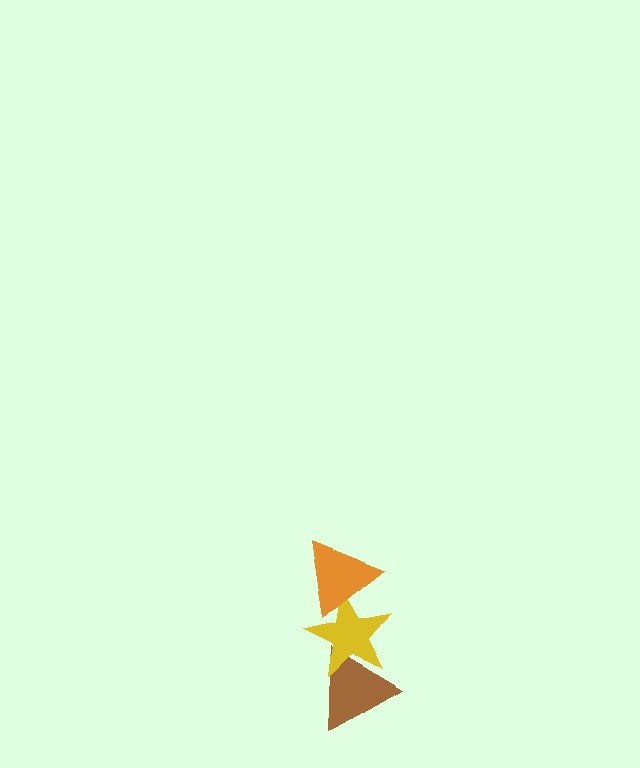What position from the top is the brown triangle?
The brown triangle is 3rd from the top.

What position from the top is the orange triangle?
The orange triangle is 1st from the top.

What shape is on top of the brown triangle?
The yellow star is on top of the brown triangle.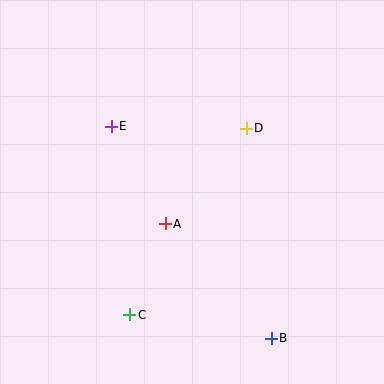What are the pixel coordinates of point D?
Point D is at (246, 128).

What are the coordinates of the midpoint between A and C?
The midpoint between A and C is at (147, 269).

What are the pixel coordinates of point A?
Point A is at (165, 224).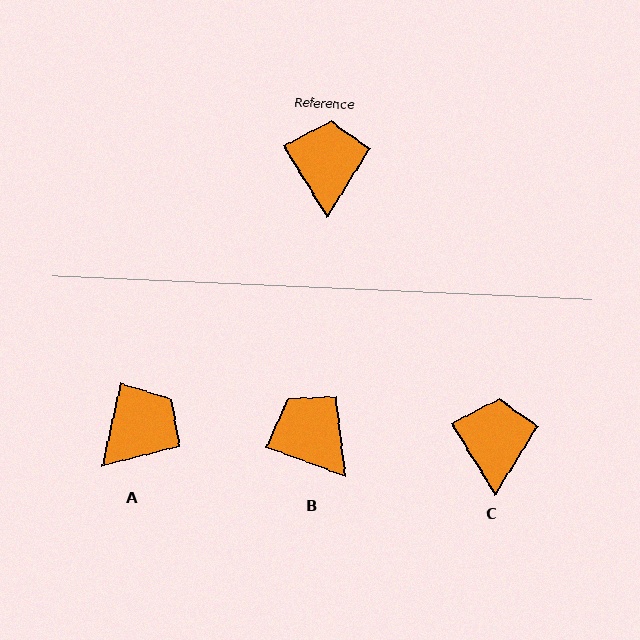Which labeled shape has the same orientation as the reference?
C.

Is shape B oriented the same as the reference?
No, it is off by about 38 degrees.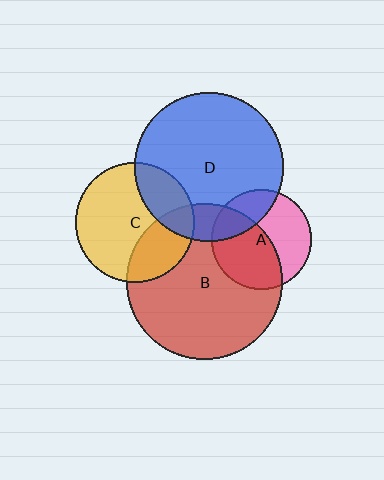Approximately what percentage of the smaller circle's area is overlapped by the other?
Approximately 50%.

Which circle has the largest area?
Circle B (red).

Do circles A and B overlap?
Yes.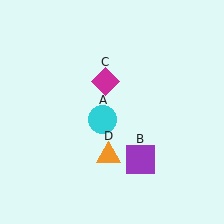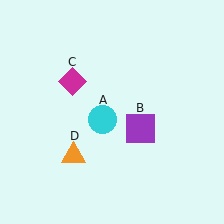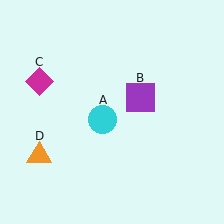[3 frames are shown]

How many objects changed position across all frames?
3 objects changed position: purple square (object B), magenta diamond (object C), orange triangle (object D).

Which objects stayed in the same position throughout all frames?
Cyan circle (object A) remained stationary.